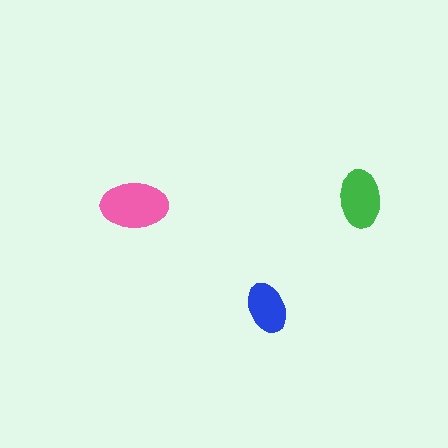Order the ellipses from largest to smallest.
the pink one, the green one, the blue one.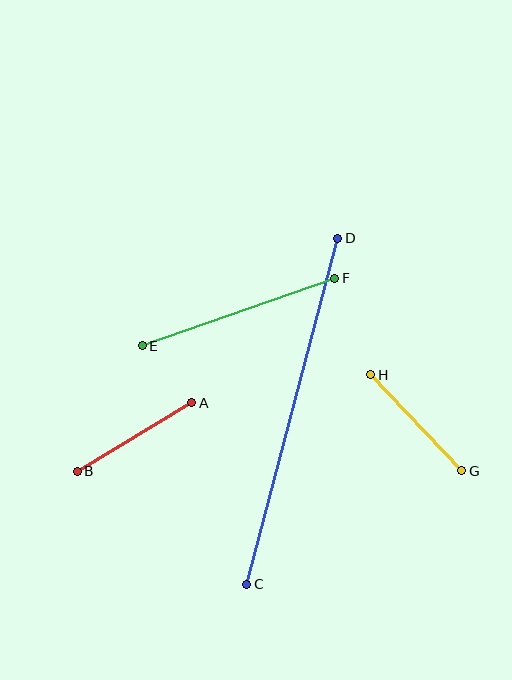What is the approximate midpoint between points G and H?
The midpoint is at approximately (416, 423) pixels.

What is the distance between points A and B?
The distance is approximately 133 pixels.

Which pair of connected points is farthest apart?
Points C and D are farthest apart.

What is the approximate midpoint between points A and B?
The midpoint is at approximately (134, 437) pixels.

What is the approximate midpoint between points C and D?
The midpoint is at approximately (292, 411) pixels.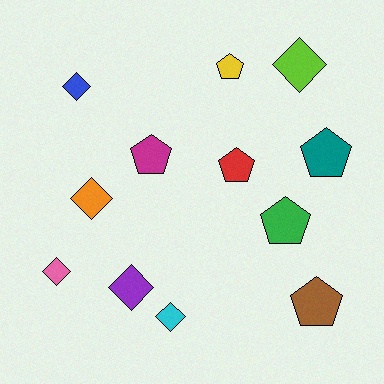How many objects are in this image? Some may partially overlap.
There are 12 objects.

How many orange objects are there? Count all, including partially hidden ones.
There is 1 orange object.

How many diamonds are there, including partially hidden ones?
There are 6 diamonds.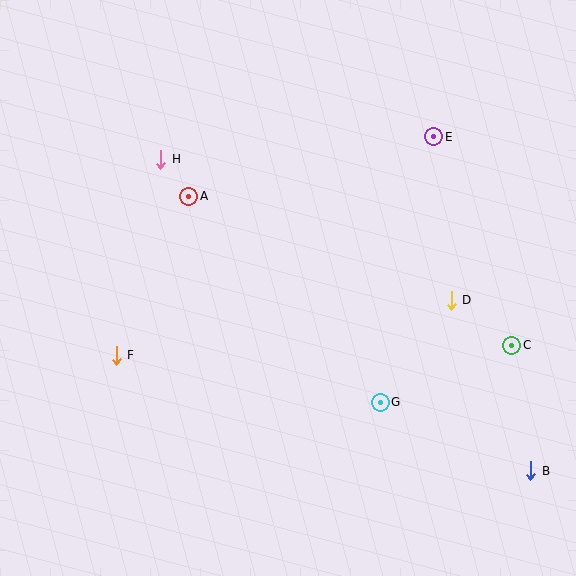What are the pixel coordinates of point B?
Point B is at (531, 471).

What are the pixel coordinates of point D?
Point D is at (451, 300).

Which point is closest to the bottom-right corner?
Point B is closest to the bottom-right corner.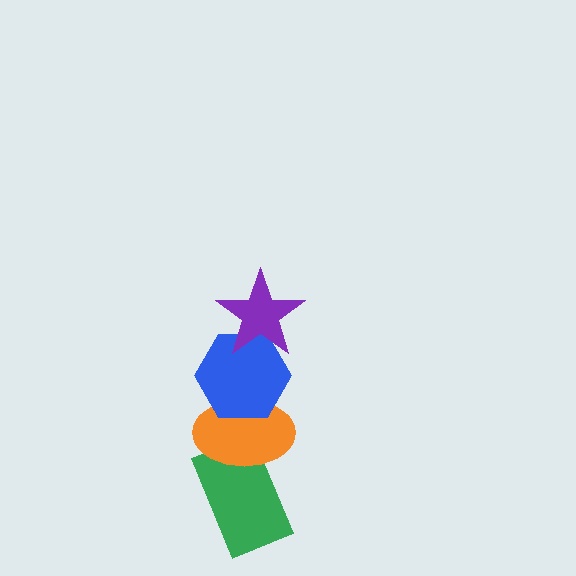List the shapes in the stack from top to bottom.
From top to bottom: the purple star, the blue hexagon, the orange ellipse, the green rectangle.